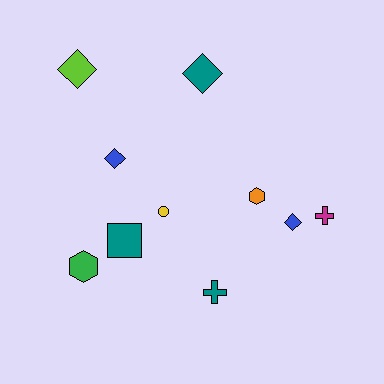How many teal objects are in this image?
There are 3 teal objects.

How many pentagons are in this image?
There are no pentagons.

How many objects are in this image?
There are 10 objects.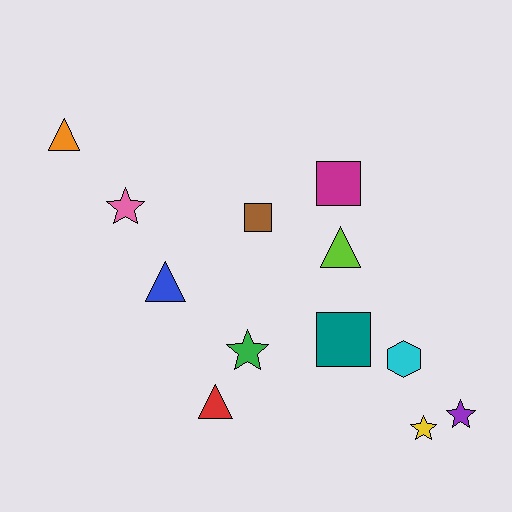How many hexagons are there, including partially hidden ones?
There is 1 hexagon.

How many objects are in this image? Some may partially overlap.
There are 12 objects.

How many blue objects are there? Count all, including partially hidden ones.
There is 1 blue object.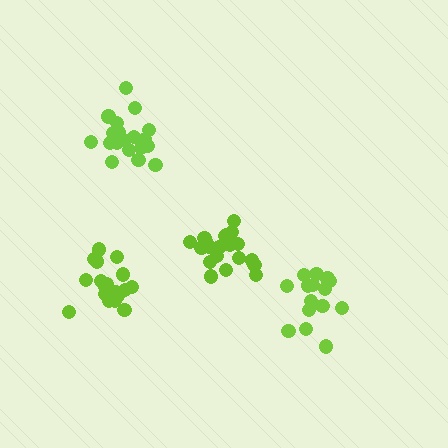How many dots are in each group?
Group 1: 19 dots, Group 2: 19 dots, Group 3: 15 dots, Group 4: 21 dots (74 total).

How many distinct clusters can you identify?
There are 4 distinct clusters.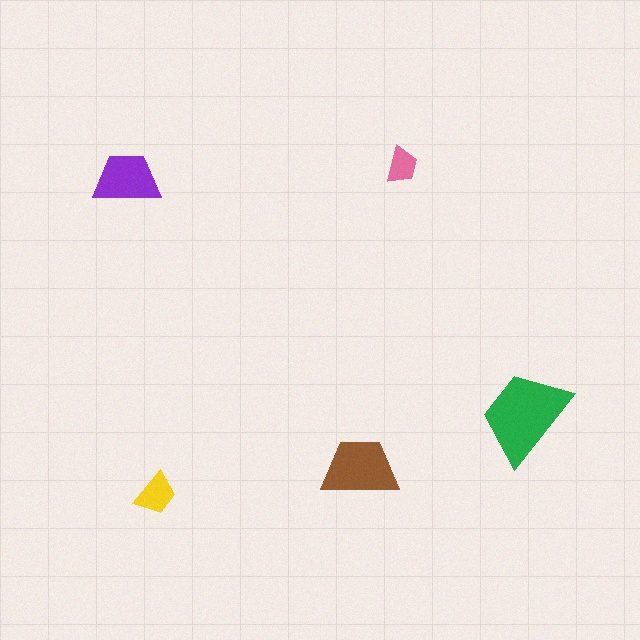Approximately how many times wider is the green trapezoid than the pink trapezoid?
About 2.5 times wider.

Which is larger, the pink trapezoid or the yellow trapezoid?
The yellow one.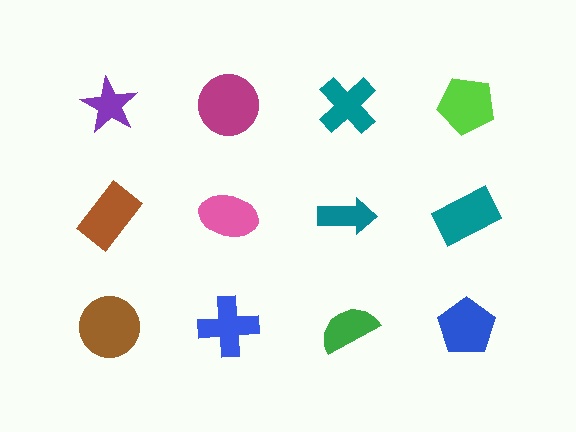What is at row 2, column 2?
A pink ellipse.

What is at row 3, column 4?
A blue pentagon.